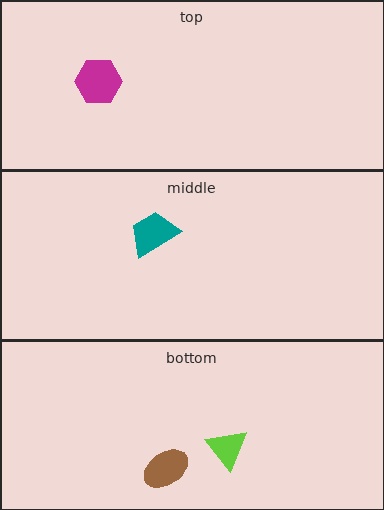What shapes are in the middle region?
The teal trapezoid.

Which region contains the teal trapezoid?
The middle region.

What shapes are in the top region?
The magenta hexagon.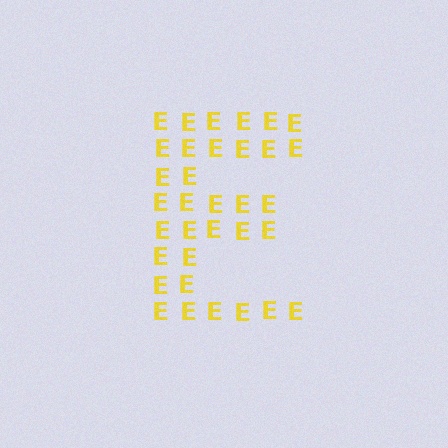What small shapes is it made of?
It is made of small letter E's.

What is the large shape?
The large shape is the letter E.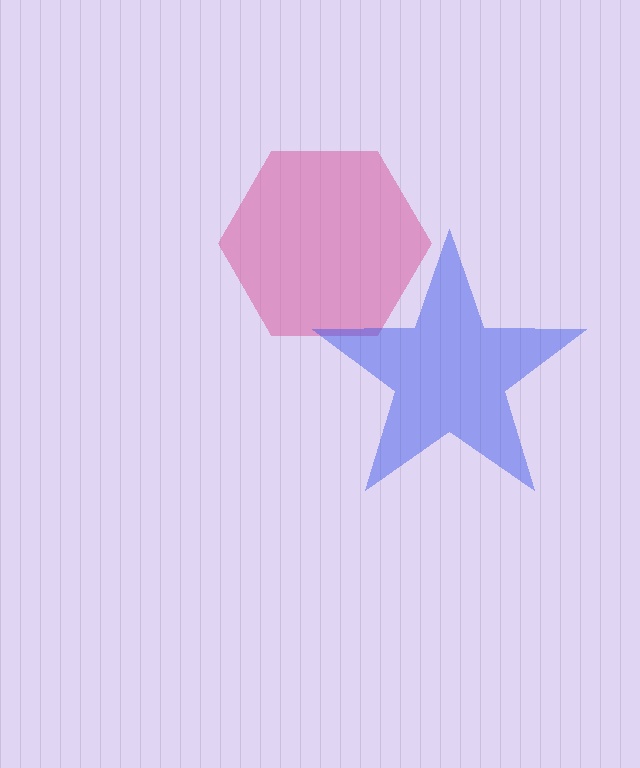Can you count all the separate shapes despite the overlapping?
Yes, there are 2 separate shapes.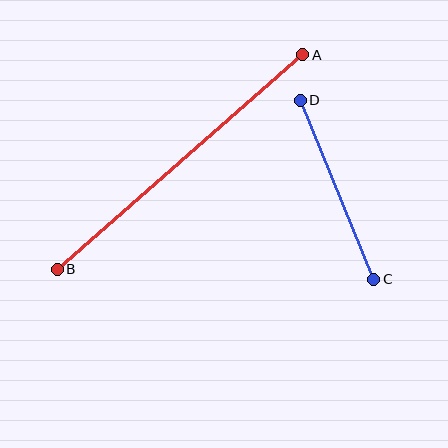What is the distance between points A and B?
The distance is approximately 326 pixels.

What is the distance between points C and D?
The distance is approximately 194 pixels.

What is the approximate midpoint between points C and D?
The midpoint is at approximately (337, 190) pixels.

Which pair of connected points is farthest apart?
Points A and B are farthest apart.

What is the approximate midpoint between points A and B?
The midpoint is at approximately (180, 162) pixels.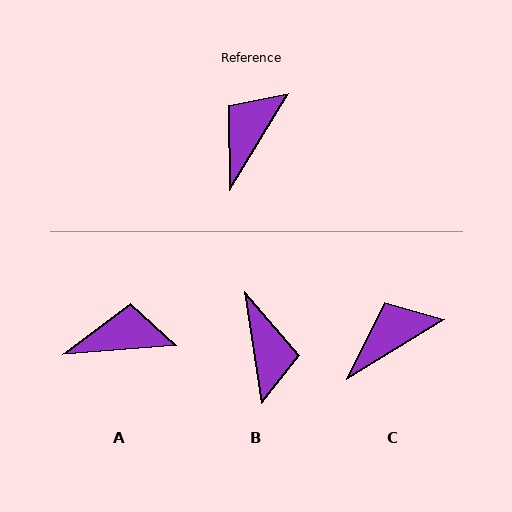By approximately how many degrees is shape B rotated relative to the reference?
Approximately 140 degrees clockwise.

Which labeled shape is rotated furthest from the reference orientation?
B, about 140 degrees away.